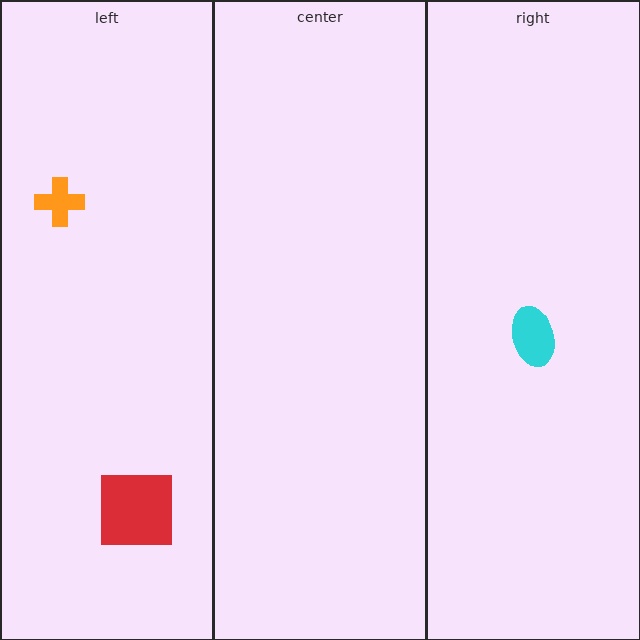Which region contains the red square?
The left region.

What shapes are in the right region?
The cyan ellipse.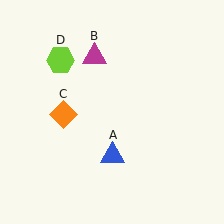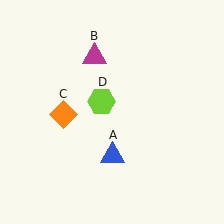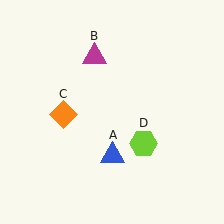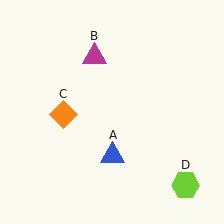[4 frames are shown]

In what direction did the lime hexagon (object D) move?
The lime hexagon (object D) moved down and to the right.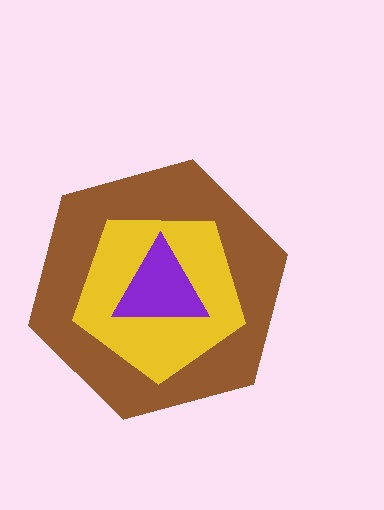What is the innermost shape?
The purple triangle.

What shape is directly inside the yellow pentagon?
The purple triangle.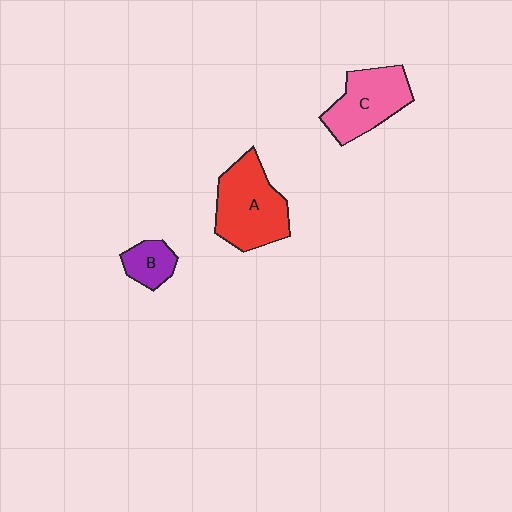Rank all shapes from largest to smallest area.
From largest to smallest: A (red), C (pink), B (purple).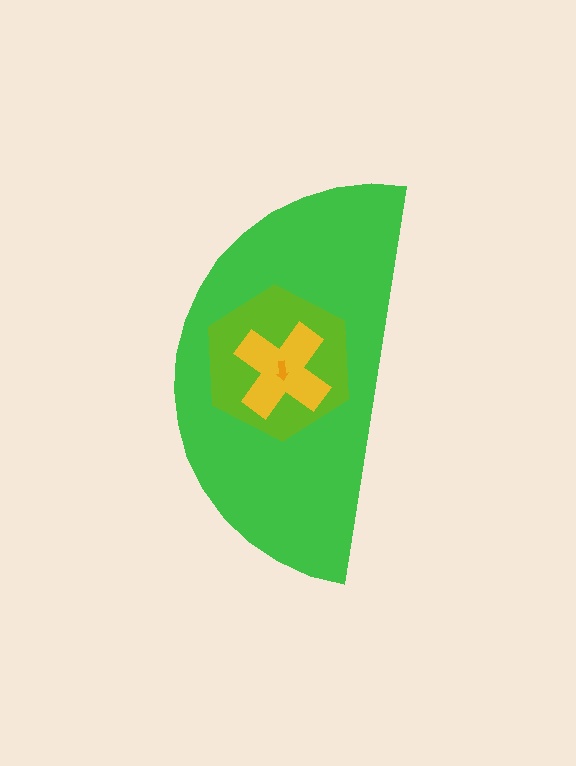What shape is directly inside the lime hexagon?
The yellow cross.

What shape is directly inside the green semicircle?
The lime hexagon.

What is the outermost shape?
The green semicircle.